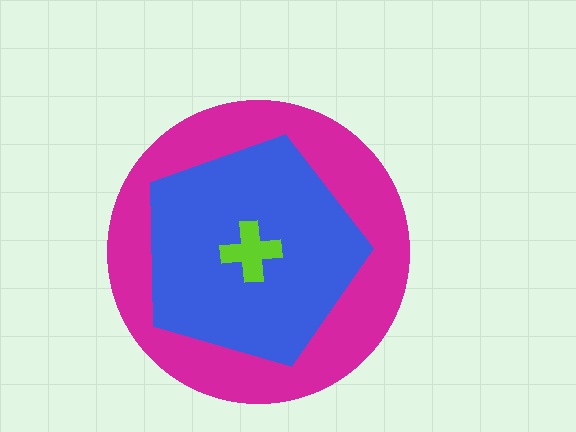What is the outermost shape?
The magenta circle.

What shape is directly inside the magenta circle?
The blue pentagon.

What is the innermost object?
The lime cross.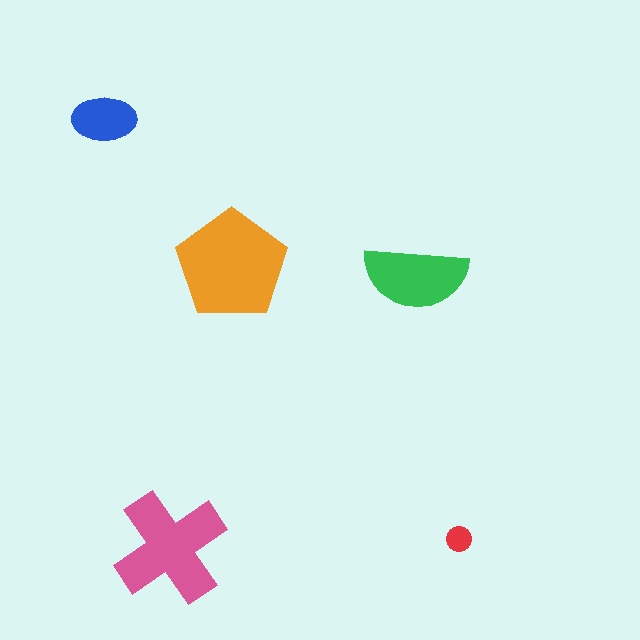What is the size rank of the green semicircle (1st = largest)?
3rd.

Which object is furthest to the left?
The blue ellipse is leftmost.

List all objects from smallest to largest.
The red circle, the blue ellipse, the green semicircle, the pink cross, the orange pentagon.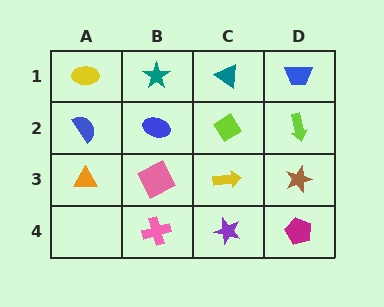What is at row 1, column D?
A blue trapezoid.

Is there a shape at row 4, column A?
No, that cell is empty.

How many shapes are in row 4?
3 shapes.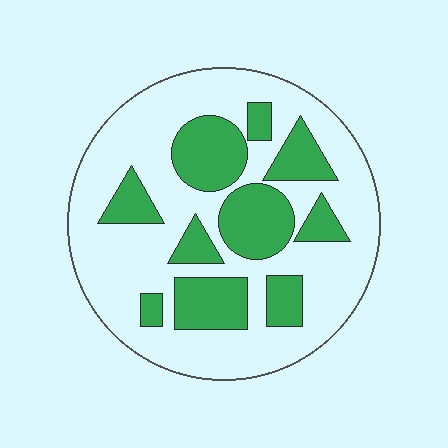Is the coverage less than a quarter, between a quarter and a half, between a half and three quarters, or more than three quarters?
Between a quarter and a half.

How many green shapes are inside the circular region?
10.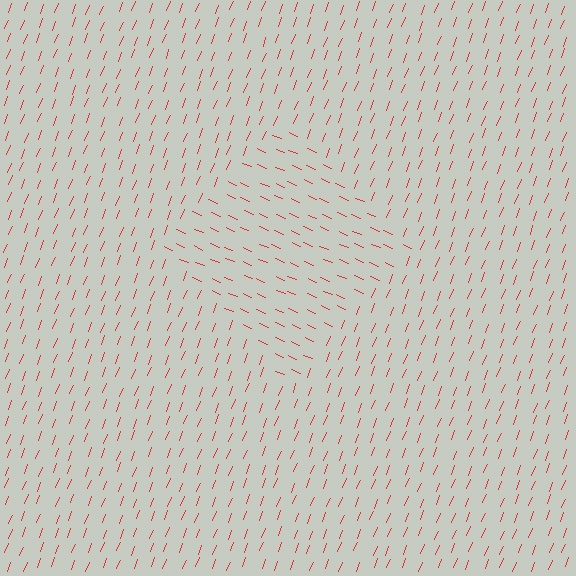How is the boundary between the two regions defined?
The boundary is defined purely by a change in line orientation (approximately 87 degrees difference). All lines are the same color and thickness.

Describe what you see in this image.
The image is filled with small red line segments. A diamond region in the image has lines oriented differently from the surrounding lines, creating a visible texture boundary.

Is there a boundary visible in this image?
Yes, there is a texture boundary formed by a change in line orientation.